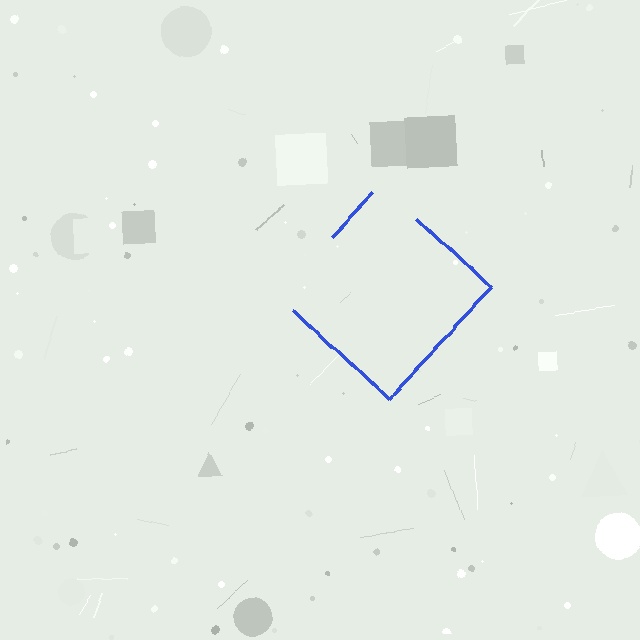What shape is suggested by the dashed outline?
The dashed outline suggests a diamond.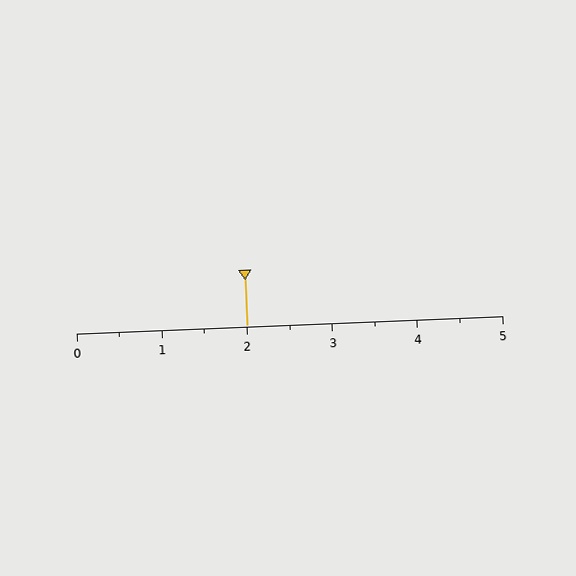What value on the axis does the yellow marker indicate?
The marker indicates approximately 2.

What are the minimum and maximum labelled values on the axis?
The axis runs from 0 to 5.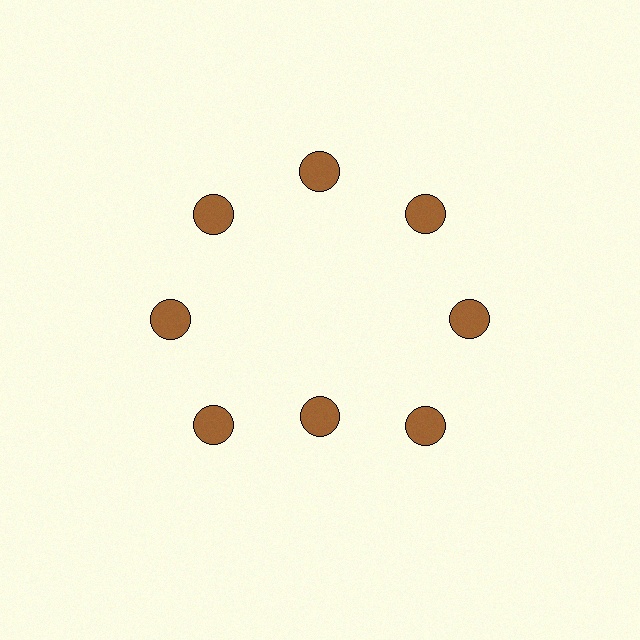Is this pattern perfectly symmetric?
No. The 8 brown circles are arranged in a ring, but one element near the 6 o'clock position is pulled inward toward the center, breaking the 8-fold rotational symmetry.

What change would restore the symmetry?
The symmetry would be restored by moving it outward, back onto the ring so that all 8 circles sit at equal angles and equal distance from the center.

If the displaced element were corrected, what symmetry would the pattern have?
It would have 8-fold rotational symmetry — the pattern would map onto itself every 45 degrees.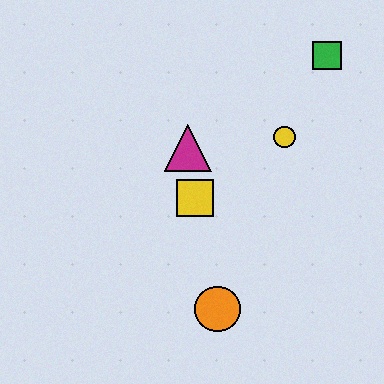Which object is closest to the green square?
The yellow circle is closest to the green square.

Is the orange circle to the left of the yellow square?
No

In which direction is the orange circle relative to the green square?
The orange circle is below the green square.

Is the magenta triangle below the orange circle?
No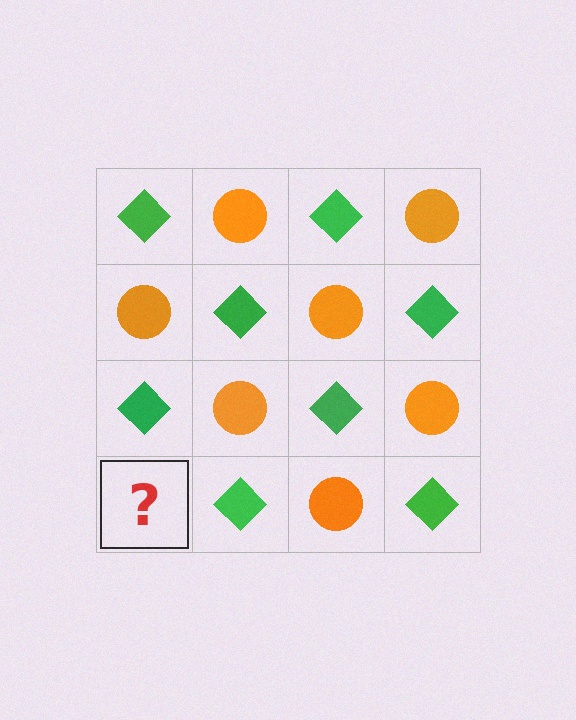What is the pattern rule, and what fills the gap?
The rule is that it alternates green diamond and orange circle in a checkerboard pattern. The gap should be filled with an orange circle.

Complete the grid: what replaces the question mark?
The question mark should be replaced with an orange circle.